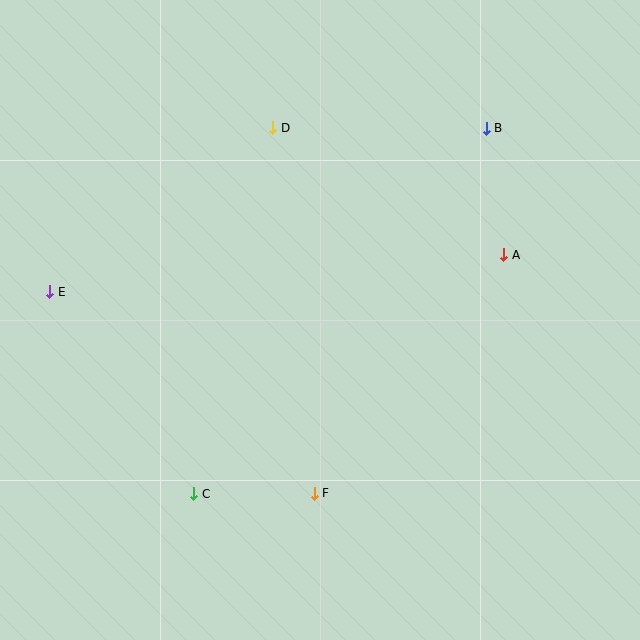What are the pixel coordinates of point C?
Point C is at (194, 494).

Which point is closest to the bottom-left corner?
Point C is closest to the bottom-left corner.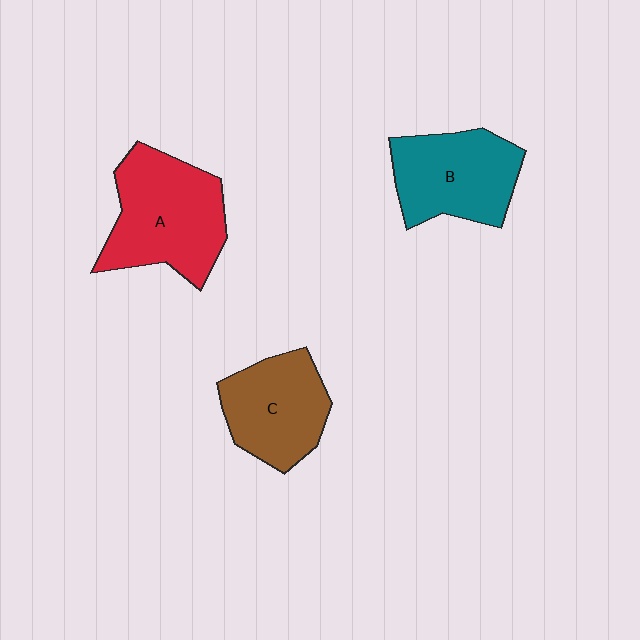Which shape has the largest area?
Shape A (red).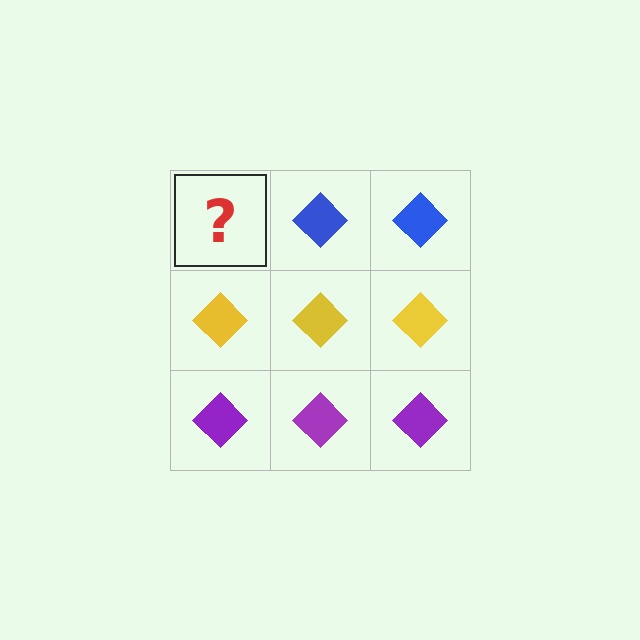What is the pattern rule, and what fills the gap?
The rule is that each row has a consistent color. The gap should be filled with a blue diamond.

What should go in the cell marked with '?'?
The missing cell should contain a blue diamond.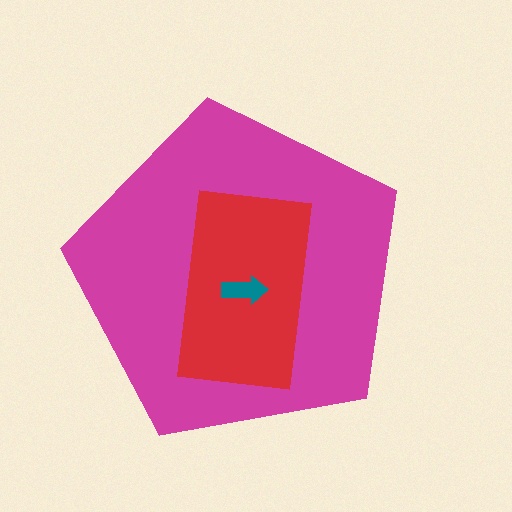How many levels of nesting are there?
3.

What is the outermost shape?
The magenta pentagon.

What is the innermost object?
The teal arrow.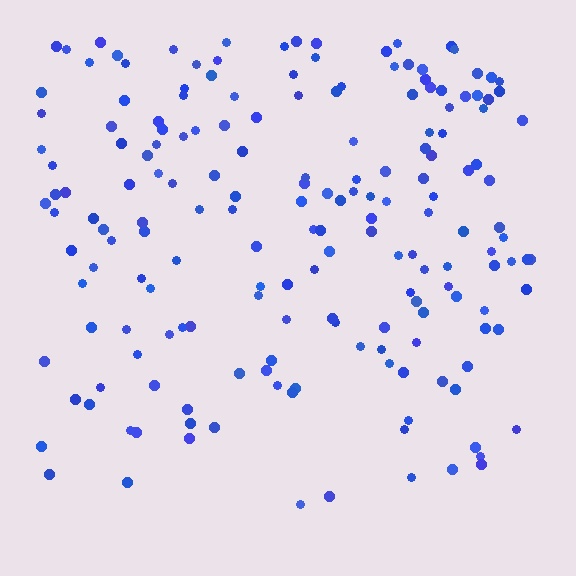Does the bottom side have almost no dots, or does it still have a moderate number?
Still a moderate number, just noticeably fewer than the top.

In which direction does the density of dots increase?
From bottom to top, with the top side densest.